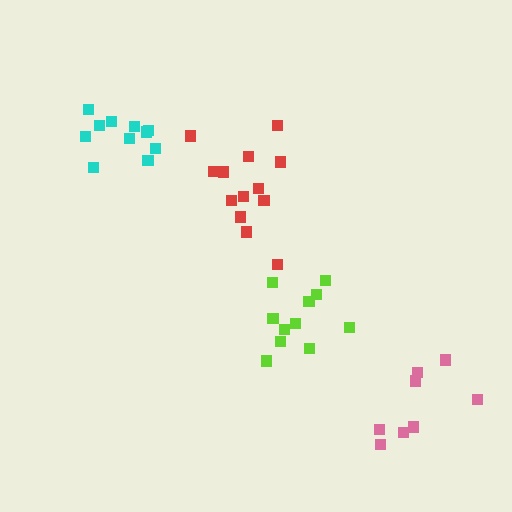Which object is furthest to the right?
The pink cluster is rightmost.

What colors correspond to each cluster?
The clusters are colored: red, pink, lime, cyan.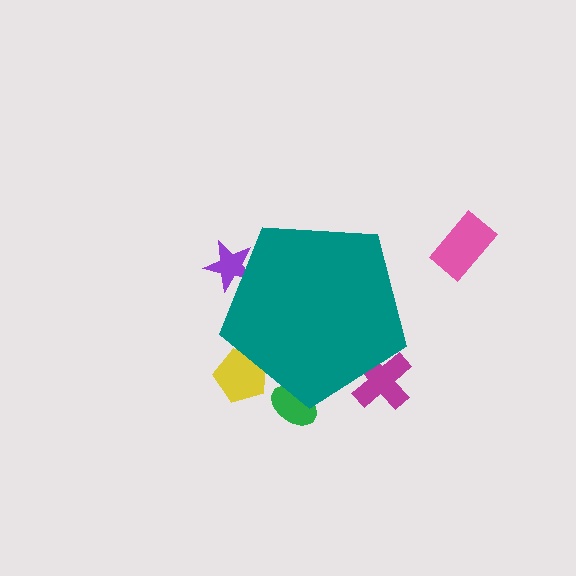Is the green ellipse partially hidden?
Yes, the green ellipse is partially hidden behind the teal pentagon.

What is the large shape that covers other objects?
A teal pentagon.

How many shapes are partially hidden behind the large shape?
4 shapes are partially hidden.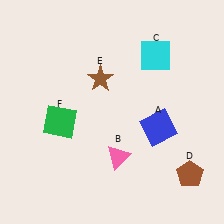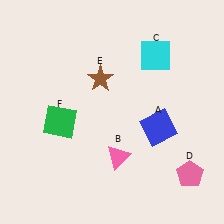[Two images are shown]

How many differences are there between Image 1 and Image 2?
There is 1 difference between the two images.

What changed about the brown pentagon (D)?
In Image 1, D is brown. In Image 2, it changed to pink.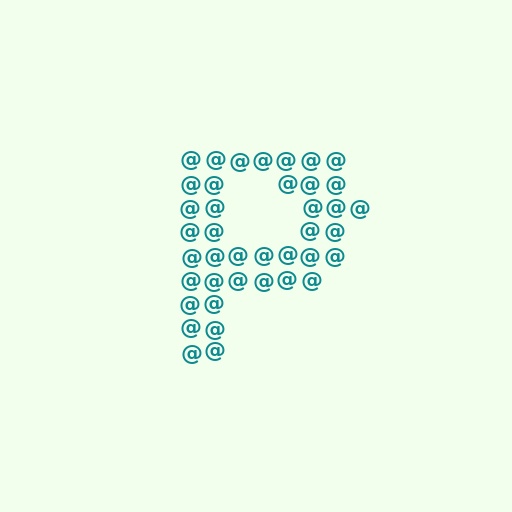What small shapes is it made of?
It is made of small at signs.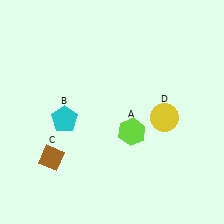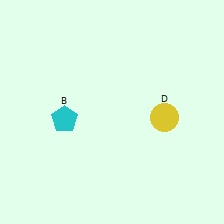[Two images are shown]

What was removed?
The brown diamond (C), the lime hexagon (A) were removed in Image 2.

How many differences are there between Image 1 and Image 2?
There are 2 differences between the two images.